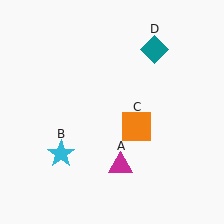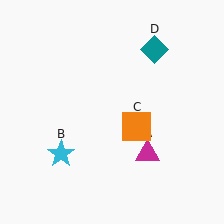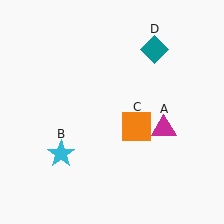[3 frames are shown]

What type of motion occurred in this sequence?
The magenta triangle (object A) rotated counterclockwise around the center of the scene.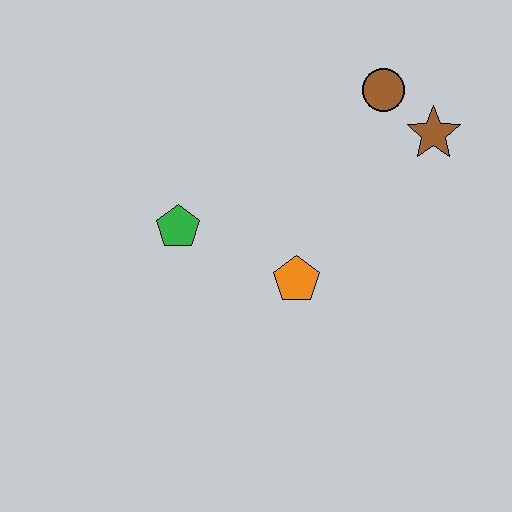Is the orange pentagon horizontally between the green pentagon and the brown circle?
Yes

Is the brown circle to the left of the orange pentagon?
No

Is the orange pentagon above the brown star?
No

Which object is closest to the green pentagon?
The orange pentagon is closest to the green pentagon.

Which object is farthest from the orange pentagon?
The brown circle is farthest from the orange pentagon.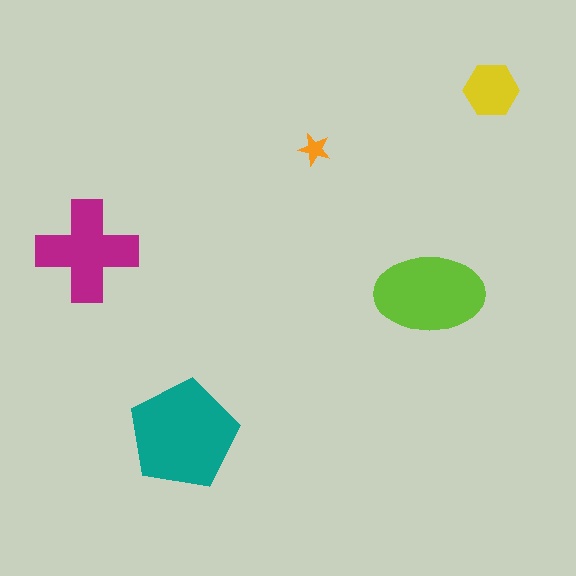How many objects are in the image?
There are 5 objects in the image.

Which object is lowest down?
The teal pentagon is bottommost.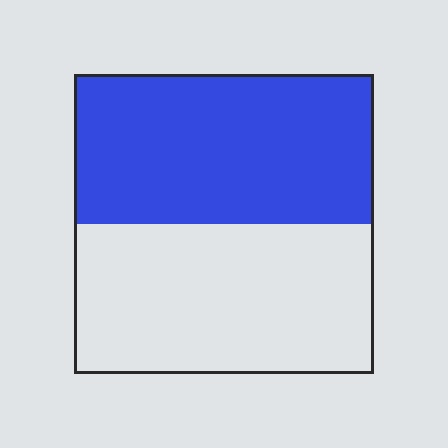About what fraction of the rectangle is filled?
About one half (1/2).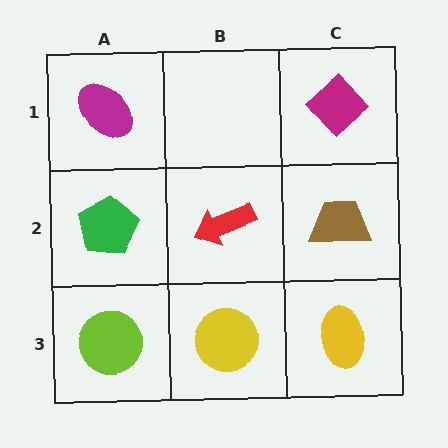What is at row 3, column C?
A yellow ellipse.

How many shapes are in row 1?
2 shapes.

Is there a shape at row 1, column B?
No, that cell is empty.